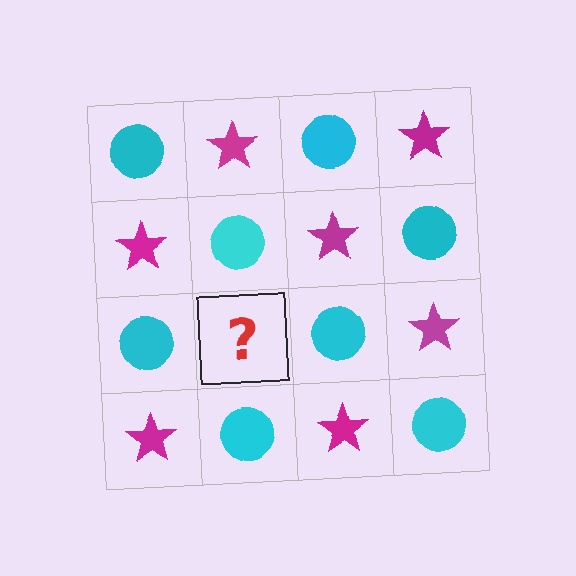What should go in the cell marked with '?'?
The missing cell should contain a magenta star.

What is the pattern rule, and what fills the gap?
The rule is that it alternates cyan circle and magenta star in a checkerboard pattern. The gap should be filled with a magenta star.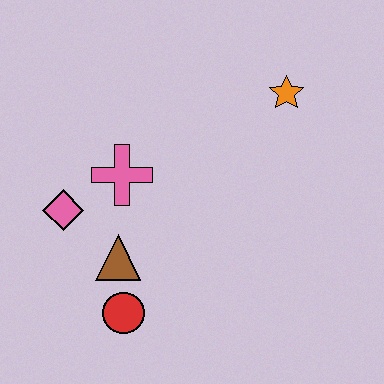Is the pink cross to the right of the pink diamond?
Yes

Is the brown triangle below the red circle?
No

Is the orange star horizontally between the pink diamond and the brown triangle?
No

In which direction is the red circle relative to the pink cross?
The red circle is below the pink cross.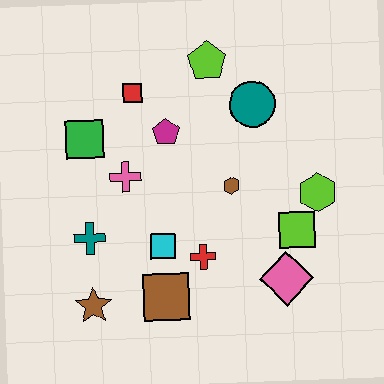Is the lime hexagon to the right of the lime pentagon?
Yes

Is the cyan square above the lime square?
No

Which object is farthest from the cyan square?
The lime pentagon is farthest from the cyan square.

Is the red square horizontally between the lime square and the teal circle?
No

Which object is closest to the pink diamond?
The lime square is closest to the pink diamond.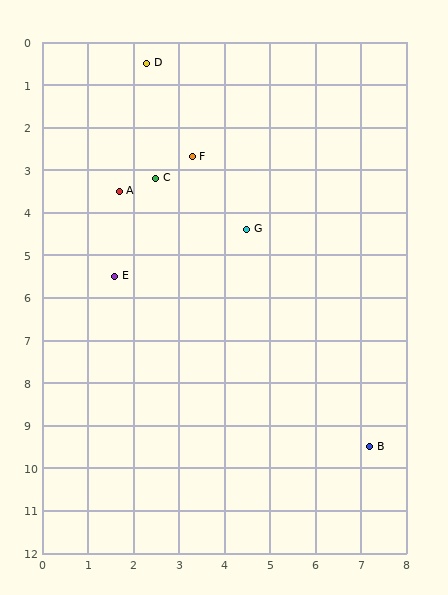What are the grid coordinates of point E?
Point E is at approximately (1.6, 5.5).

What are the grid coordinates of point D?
Point D is at approximately (2.3, 0.5).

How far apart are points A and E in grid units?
Points A and E are about 2.0 grid units apart.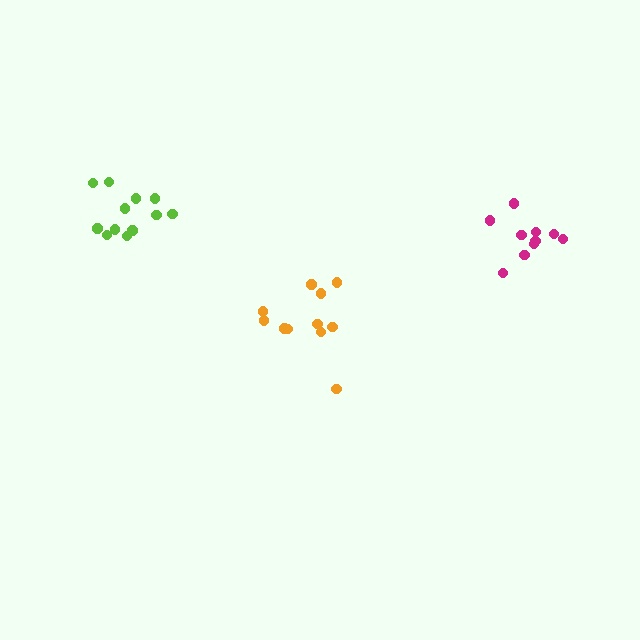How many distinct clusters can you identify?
There are 3 distinct clusters.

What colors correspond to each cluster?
The clusters are colored: orange, lime, magenta.